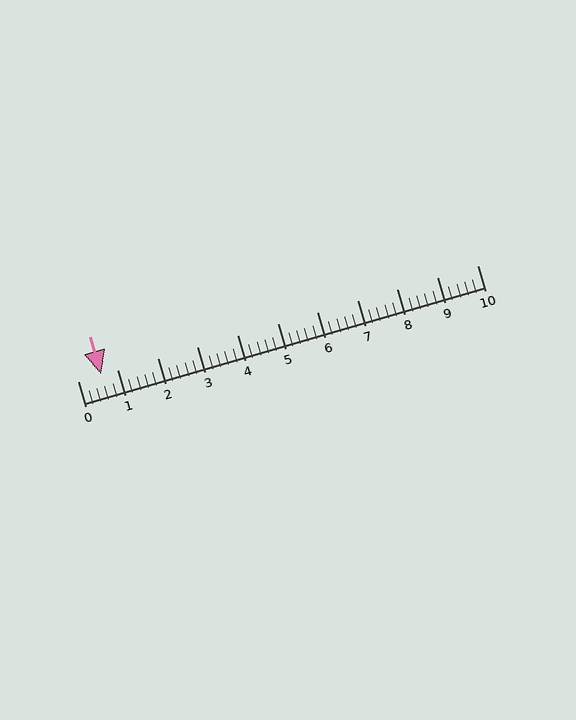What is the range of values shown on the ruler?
The ruler shows values from 0 to 10.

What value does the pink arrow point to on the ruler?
The pink arrow points to approximately 0.6.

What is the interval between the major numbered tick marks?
The major tick marks are spaced 1 units apart.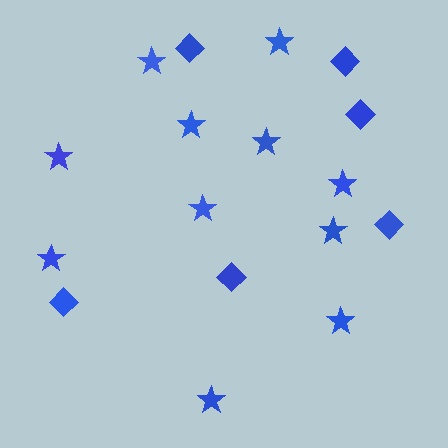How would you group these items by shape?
There are 2 groups: one group of diamonds (6) and one group of stars (11).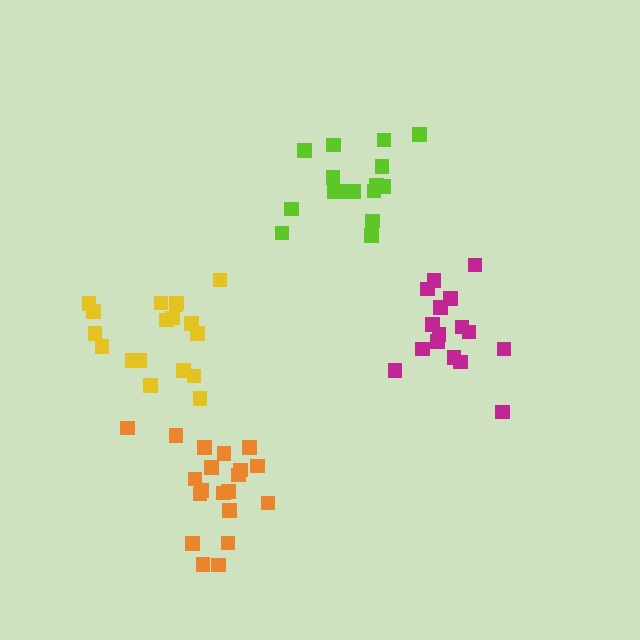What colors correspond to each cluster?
The clusters are colored: yellow, magenta, orange, lime.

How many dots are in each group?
Group 1: 18 dots, Group 2: 16 dots, Group 3: 20 dots, Group 4: 16 dots (70 total).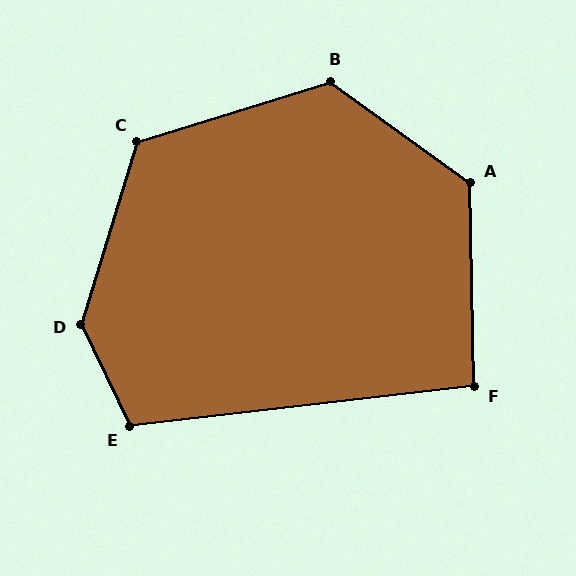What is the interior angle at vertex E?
Approximately 109 degrees (obtuse).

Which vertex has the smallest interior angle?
F, at approximately 96 degrees.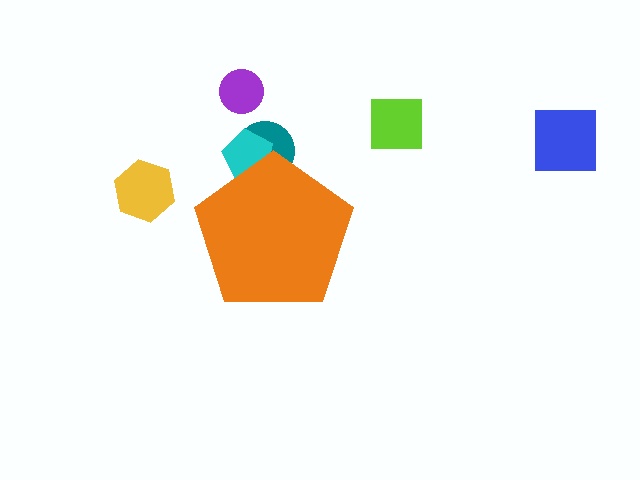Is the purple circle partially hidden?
No, the purple circle is fully visible.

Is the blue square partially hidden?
No, the blue square is fully visible.